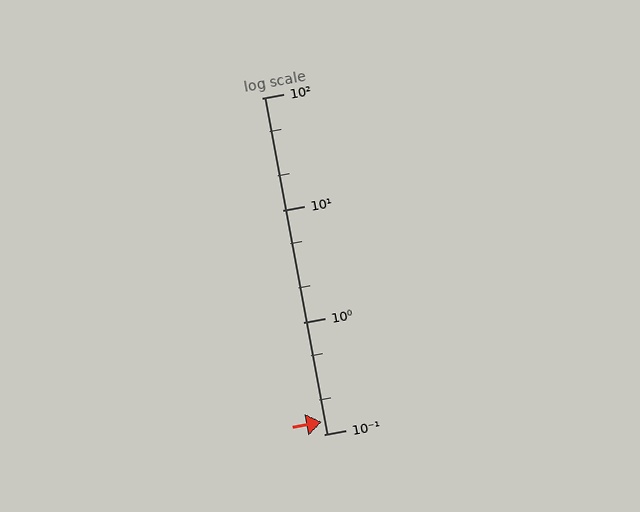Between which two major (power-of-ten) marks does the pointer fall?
The pointer is between 0.1 and 1.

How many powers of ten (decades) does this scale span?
The scale spans 3 decades, from 0.1 to 100.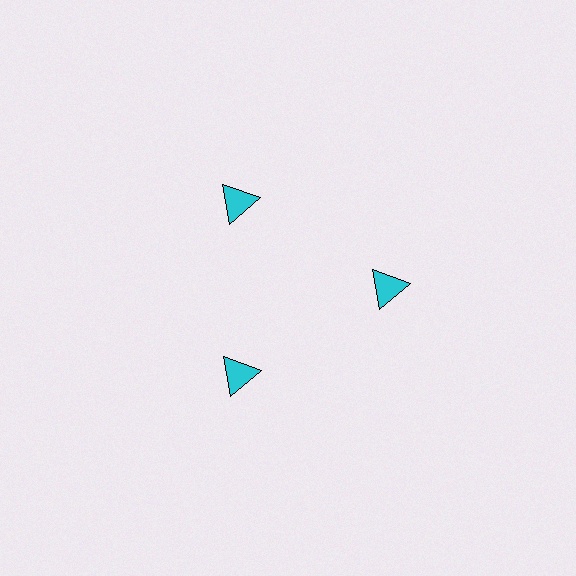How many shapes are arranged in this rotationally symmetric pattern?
There are 3 shapes, arranged in 3 groups of 1.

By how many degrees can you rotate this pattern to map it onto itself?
The pattern maps onto itself every 120 degrees of rotation.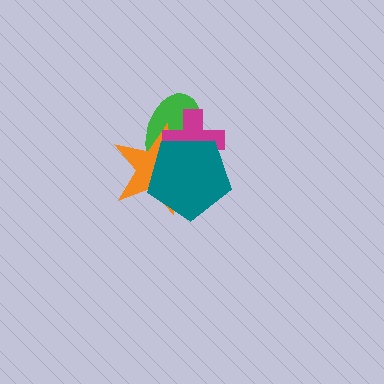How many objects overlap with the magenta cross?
3 objects overlap with the magenta cross.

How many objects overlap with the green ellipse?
3 objects overlap with the green ellipse.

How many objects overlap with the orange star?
3 objects overlap with the orange star.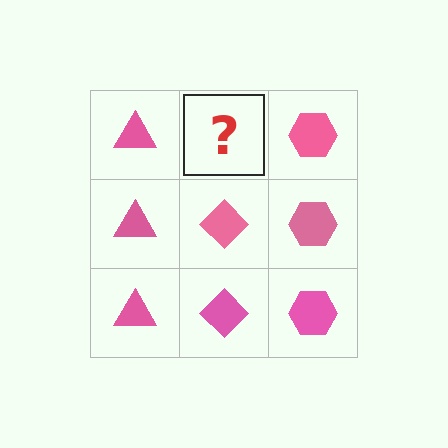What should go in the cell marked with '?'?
The missing cell should contain a pink diamond.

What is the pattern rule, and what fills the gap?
The rule is that each column has a consistent shape. The gap should be filled with a pink diamond.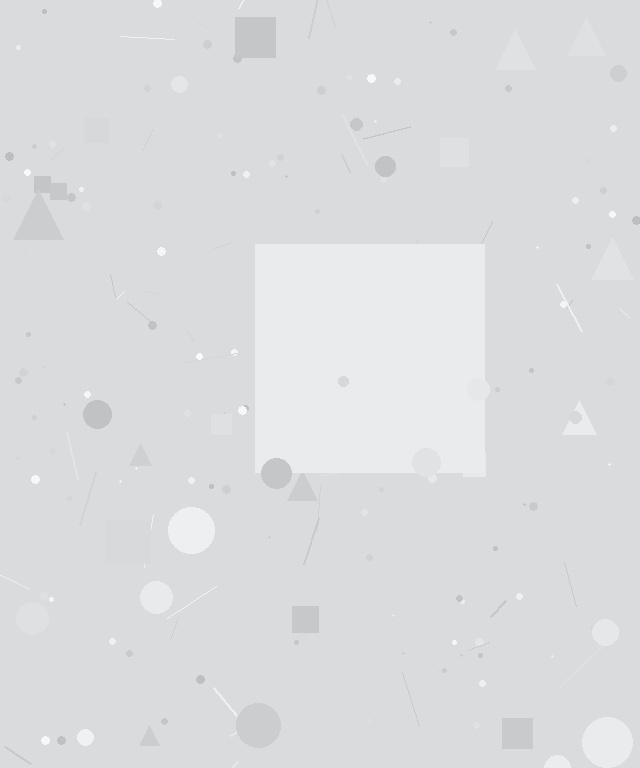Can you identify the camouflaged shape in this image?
The camouflaged shape is a square.